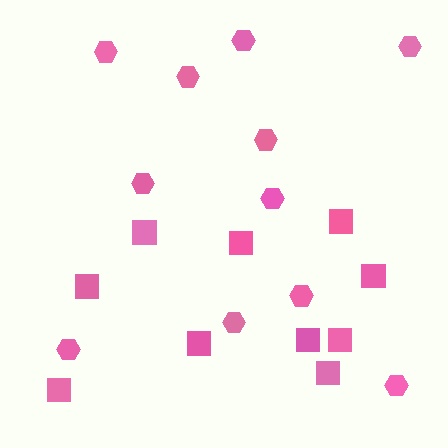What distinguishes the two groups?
There are 2 groups: one group of squares (10) and one group of hexagons (11).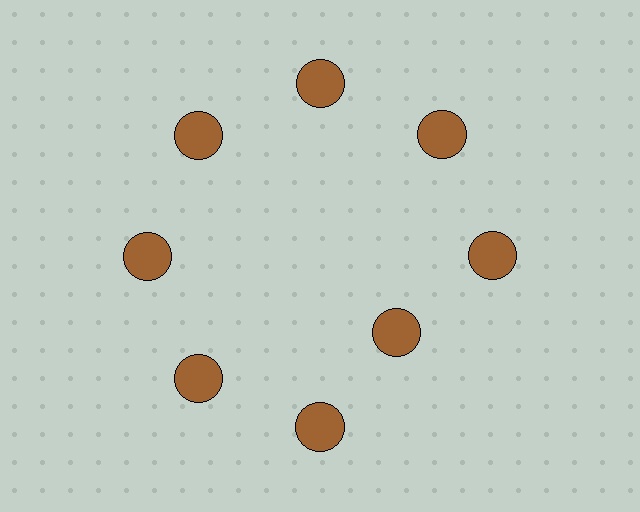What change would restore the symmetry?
The symmetry would be restored by moving it outward, back onto the ring so that all 8 circles sit at equal angles and equal distance from the center.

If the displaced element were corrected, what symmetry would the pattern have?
It would have 8-fold rotational symmetry — the pattern would map onto itself every 45 degrees.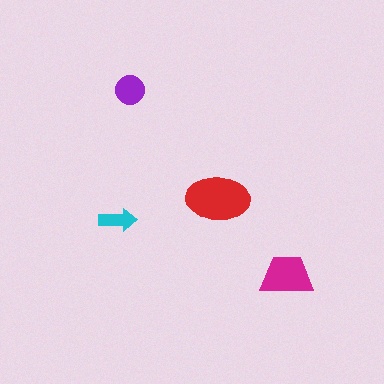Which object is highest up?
The purple circle is topmost.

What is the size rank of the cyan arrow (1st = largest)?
4th.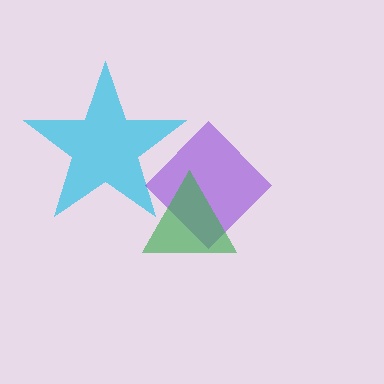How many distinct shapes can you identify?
There are 3 distinct shapes: a cyan star, a purple diamond, a green triangle.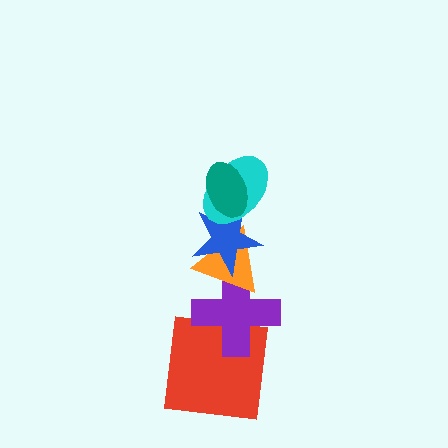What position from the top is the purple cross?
The purple cross is 5th from the top.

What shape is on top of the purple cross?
The orange triangle is on top of the purple cross.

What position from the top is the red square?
The red square is 6th from the top.